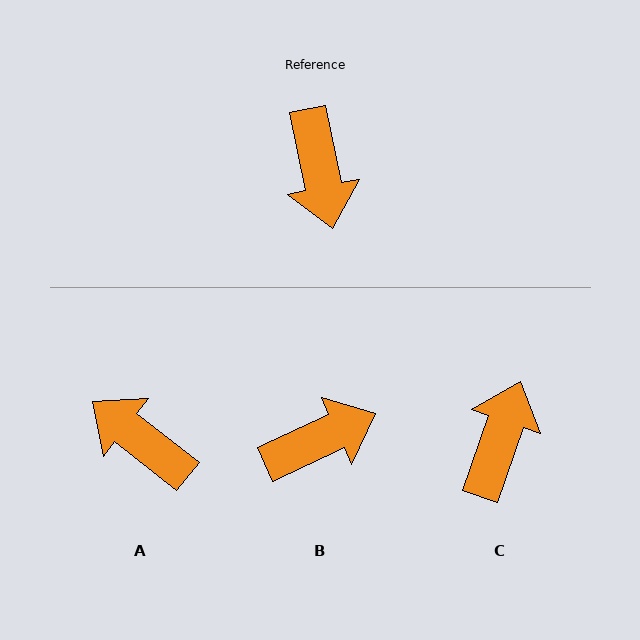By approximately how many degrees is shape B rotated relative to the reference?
Approximately 103 degrees counter-clockwise.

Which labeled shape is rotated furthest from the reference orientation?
C, about 149 degrees away.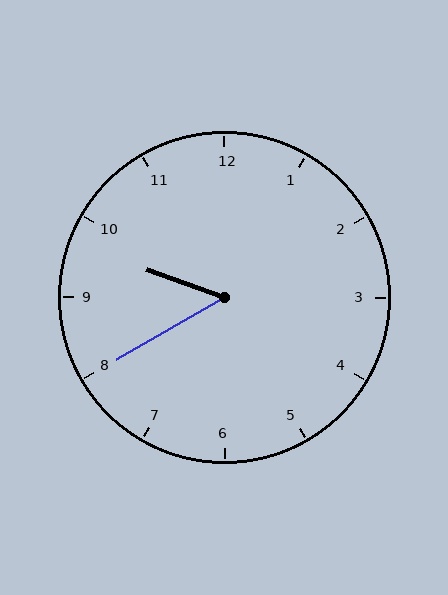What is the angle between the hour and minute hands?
Approximately 50 degrees.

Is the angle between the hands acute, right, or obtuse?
It is acute.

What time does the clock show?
9:40.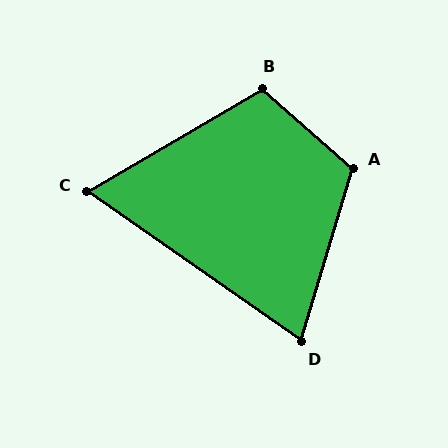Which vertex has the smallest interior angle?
C, at approximately 65 degrees.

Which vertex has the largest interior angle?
A, at approximately 115 degrees.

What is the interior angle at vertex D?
Approximately 72 degrees (acute).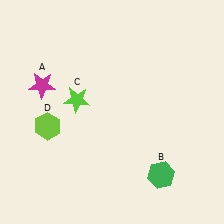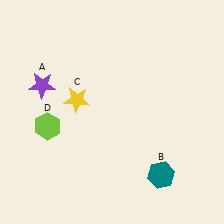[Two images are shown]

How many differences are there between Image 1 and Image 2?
There are 3 differences between the two images.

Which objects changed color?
A changed from magenta to purple. B changed from green to teal. C changed from lime to yellow.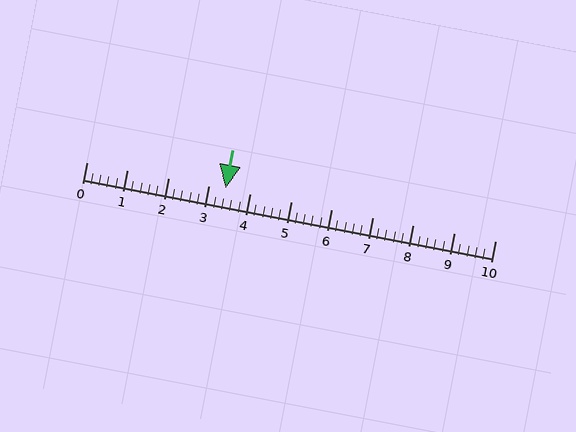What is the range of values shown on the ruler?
The ruler shows values from 0 to 10.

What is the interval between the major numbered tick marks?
The major tick marks are spaced 1 units apart.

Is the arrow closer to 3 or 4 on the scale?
The arrow is closer to 3.